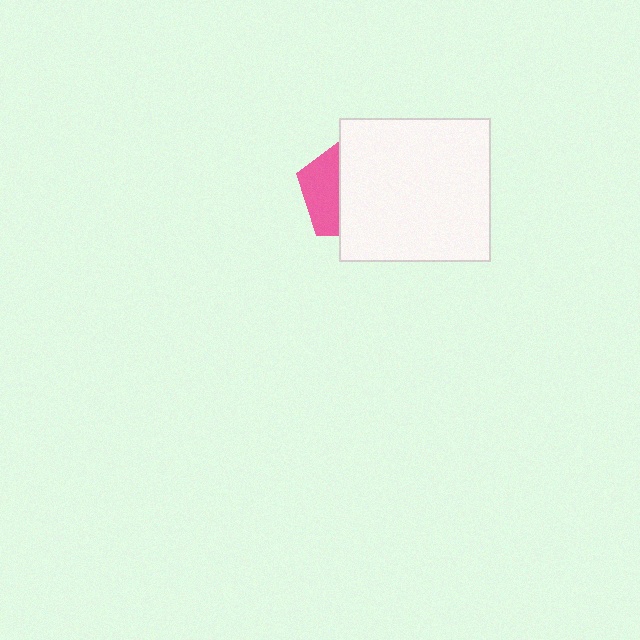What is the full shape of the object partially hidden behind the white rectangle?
The partially hidden object is a pink pentagon.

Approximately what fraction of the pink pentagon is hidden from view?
Roughly 62% of the pink pentagon is hidden behind the white rectangle.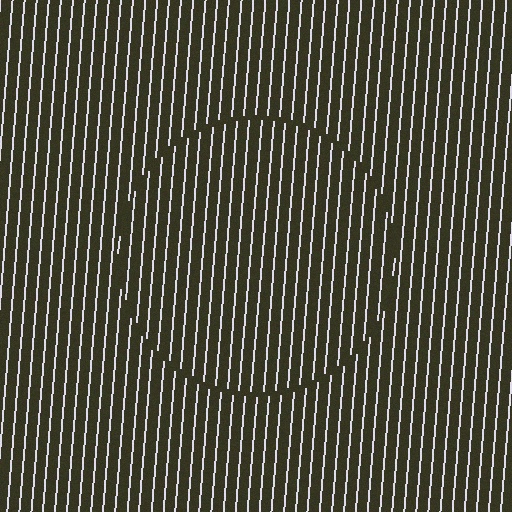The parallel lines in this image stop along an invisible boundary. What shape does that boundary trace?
An illusory circle. The interior of the shape contains the same grating, shifted by half a period — the contour is defined by the phase discontinuity where line-ends from the inner and outer gratings abut.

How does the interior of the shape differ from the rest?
The interior of the shape contains the same grating, shifted by half a period — the contour is defined by the phase discontinuity where line-ends from the inner and outer gratings abut.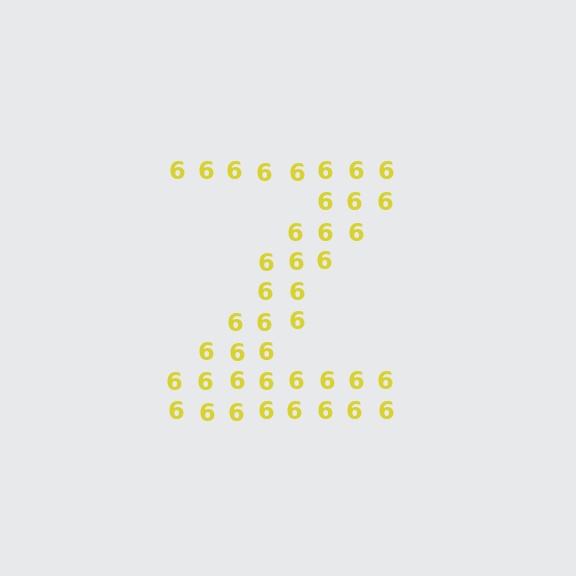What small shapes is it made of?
It is made of small digit 6's.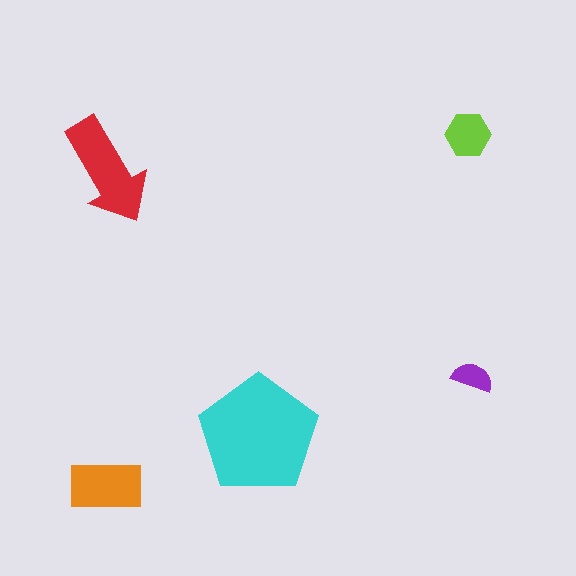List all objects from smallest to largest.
The purple semicircle, the lime hexagon, the orange rectangle, the red arrow, the cyan pentagon.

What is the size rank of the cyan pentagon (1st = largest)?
1st.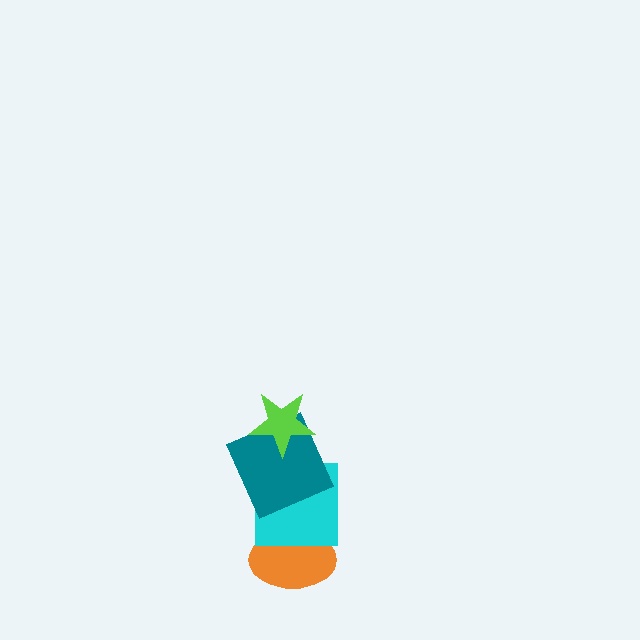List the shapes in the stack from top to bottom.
From top to bottom: the lime star, the teal square, the cyan square, the orange ellipse.